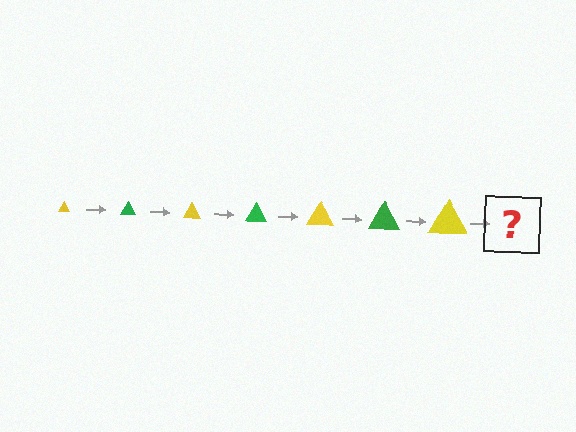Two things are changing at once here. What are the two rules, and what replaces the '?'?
The two rules are that the triangle grows larger each step and the color cycles through yellow and green. The '?' should be a green triangle, larger than the previous one.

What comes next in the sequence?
The next element should be a green triangle, larger than the previous one.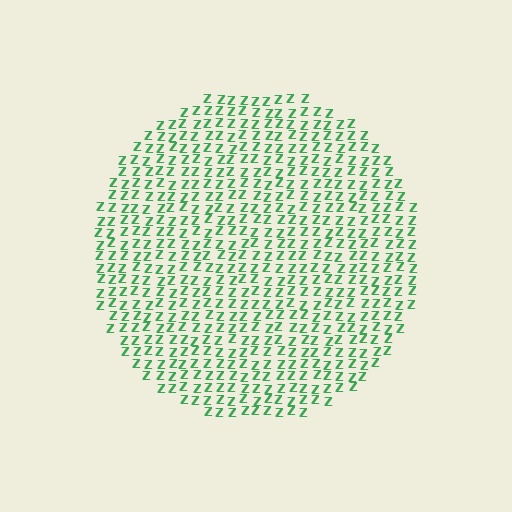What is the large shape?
The large shape is a circle.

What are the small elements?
The small elements are letter Z's.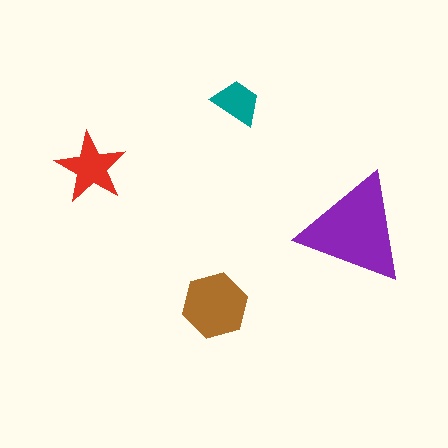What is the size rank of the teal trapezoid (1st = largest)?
4th.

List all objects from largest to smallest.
The purple triangle, the brown hexagon, the red star, the teal trapezoid.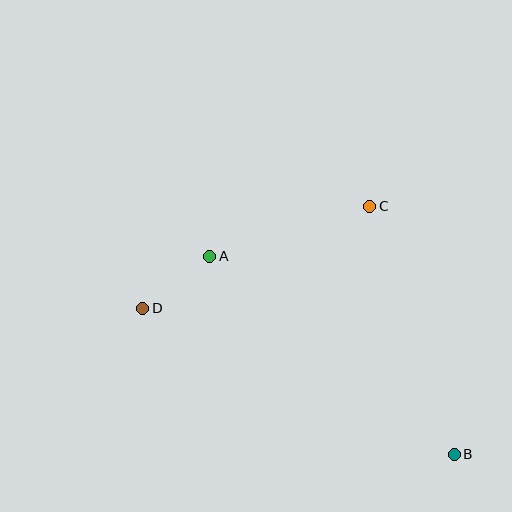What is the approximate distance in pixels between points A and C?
The distance between A and C is approximately 167 pixels.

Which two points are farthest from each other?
Points B and D are farthest from each other.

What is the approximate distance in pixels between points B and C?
The distance between B and C is approximately 262 pixels.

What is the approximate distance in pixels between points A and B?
The distance between A and B is approximately 314 pixels.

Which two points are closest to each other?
Points A and D are closest to each other.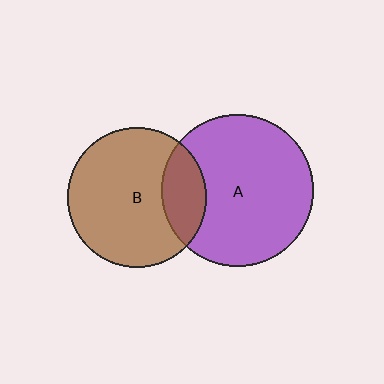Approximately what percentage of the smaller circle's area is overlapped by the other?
Approximately 20%.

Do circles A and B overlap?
Yes.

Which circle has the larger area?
Circle A (purple).